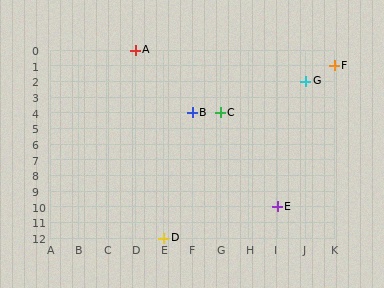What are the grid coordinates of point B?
Point B is at grid coordinates (F, 4).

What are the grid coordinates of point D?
Point D is at grid coordinates (E, 12).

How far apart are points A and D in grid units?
Points A and D are 1 column and 12 rows apart (about 12.0 grid units diagonally).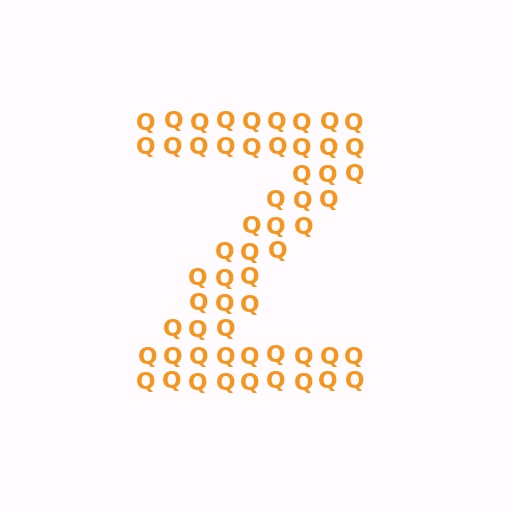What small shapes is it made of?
It is made of small letter Q's.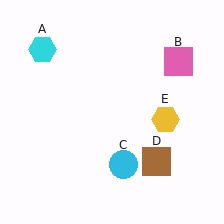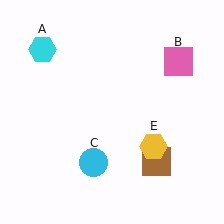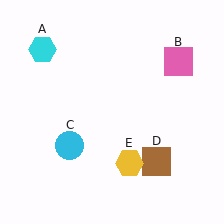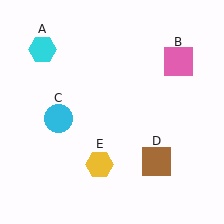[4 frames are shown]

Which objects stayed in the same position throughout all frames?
Cyan hexagon (object A) and pink square (object B) and brown square (object D) remained stationary.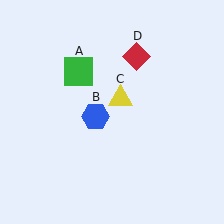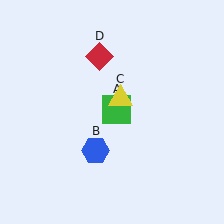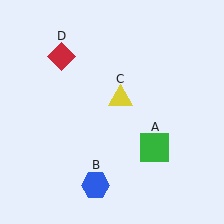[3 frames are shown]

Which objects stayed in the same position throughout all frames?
Yellow triangle (object C) remained stationary.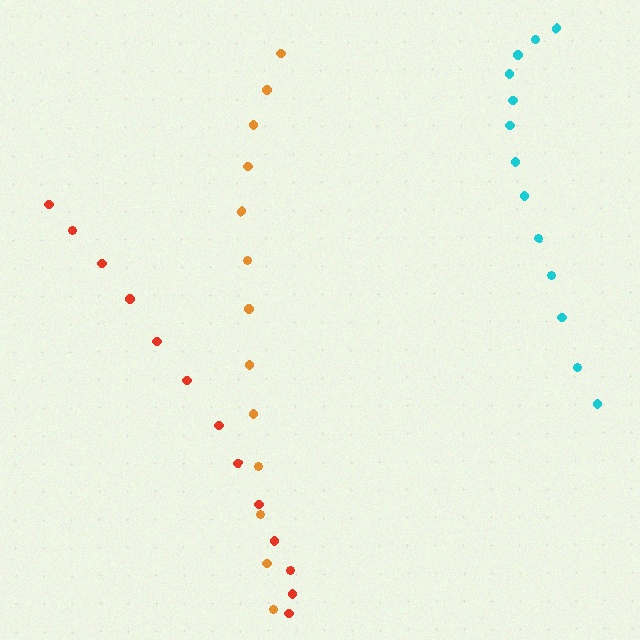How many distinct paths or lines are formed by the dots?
There are 3 distinct paths.